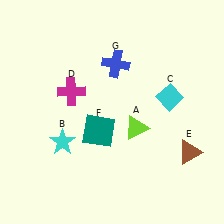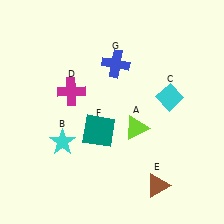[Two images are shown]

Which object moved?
The brown triangle (E) moved down.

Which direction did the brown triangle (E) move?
The brown triangle (E) moved down.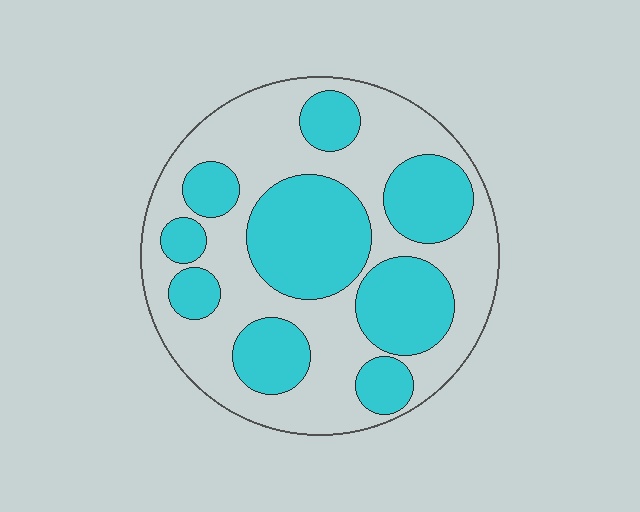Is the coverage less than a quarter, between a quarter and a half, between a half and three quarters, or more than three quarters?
Between a quarter and a half.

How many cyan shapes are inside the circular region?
9.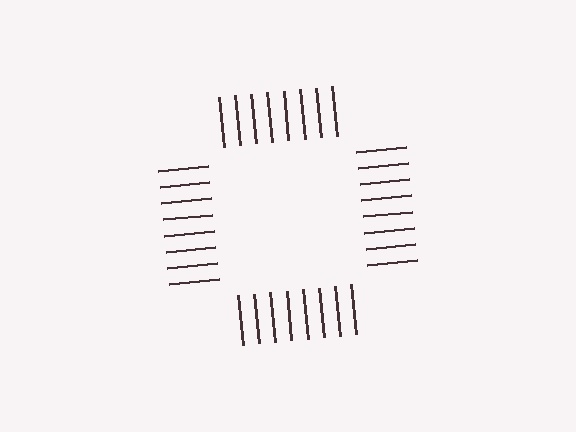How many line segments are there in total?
32 — 8 along each of the 4 edges.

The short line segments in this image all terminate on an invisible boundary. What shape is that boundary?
An illusory square — the line segments terminate on its edges but no continuous stroke is drawn.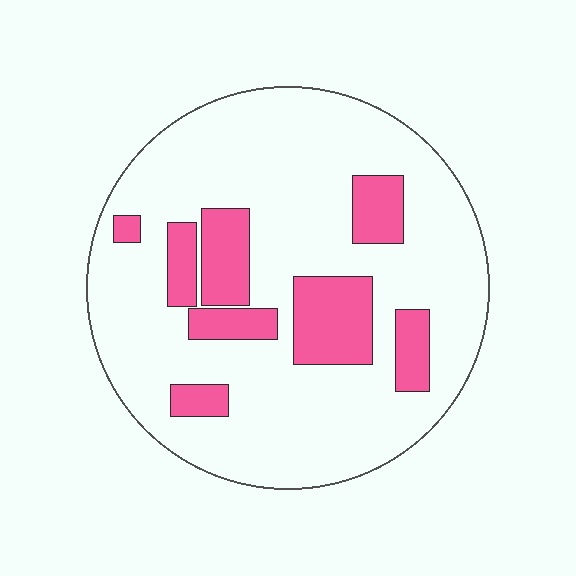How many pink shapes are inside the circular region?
8.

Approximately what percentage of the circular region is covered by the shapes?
Approximately 20%.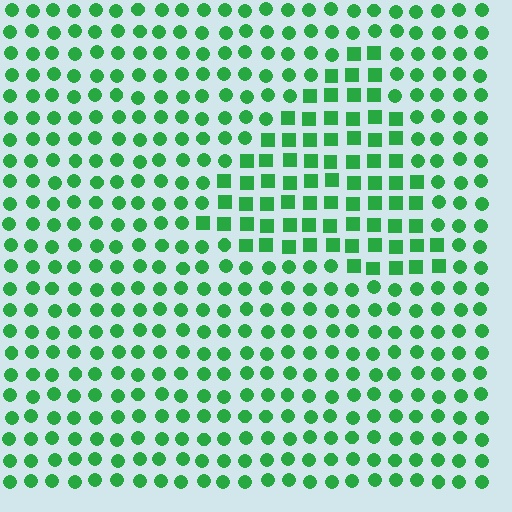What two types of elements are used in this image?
The image uses squares inside the triangle region and circles outside it.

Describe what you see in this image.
The image is filled with small green elements arranged in a uniform grid. A triangle-shaped region contains squares, while the surrounding area contains circles. The boundary is defined purely by the change in element shape.